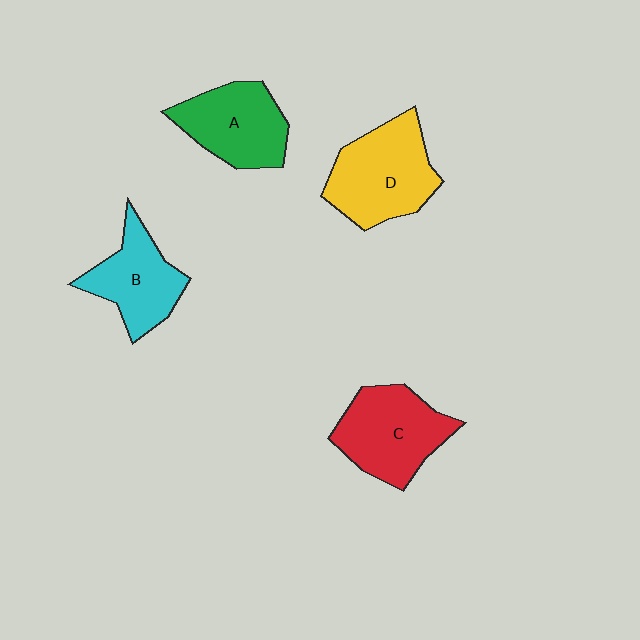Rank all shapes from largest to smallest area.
From largest to smallest: D (yellow), C (red), A (green), B (cyan).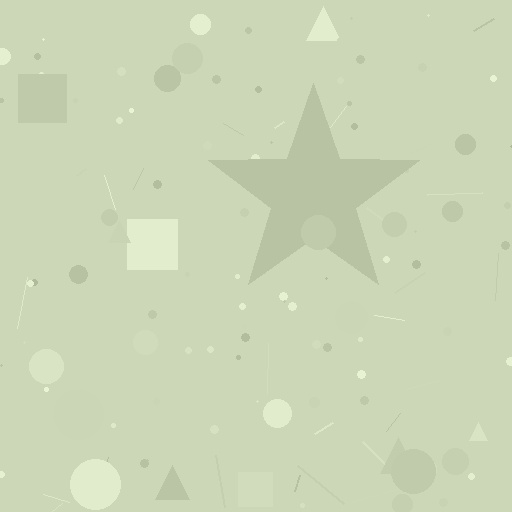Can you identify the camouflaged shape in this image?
The camouflaged shape is a star.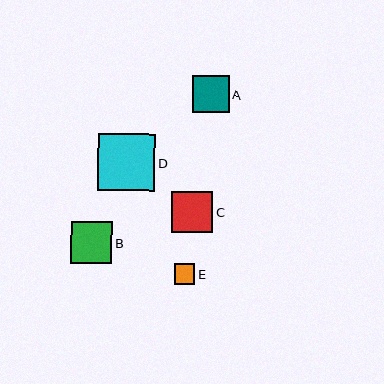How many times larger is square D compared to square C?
Square D is approximately 1.4 times the size of square C.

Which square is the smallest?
Square E is the smallest with a size of approximately 20 pixels.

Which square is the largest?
Square D is the largest with a size of approximately 57 pixels.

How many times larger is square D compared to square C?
Square D is approximately 1.4 times the size of square C.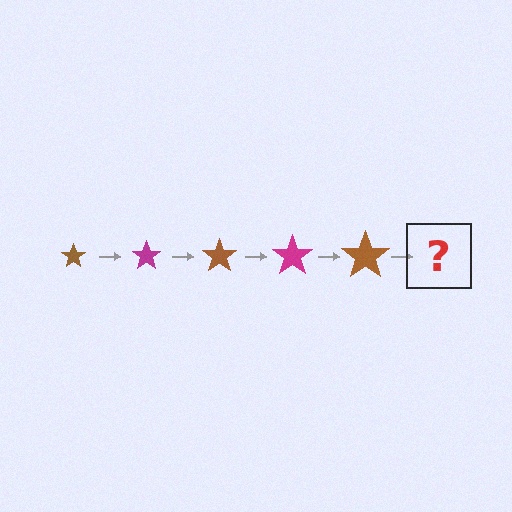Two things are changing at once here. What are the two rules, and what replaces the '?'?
The two rules are that the star grows larger each step and the color cycles through brown and magenta. The '?' should be a magenta star, larger than the previous one.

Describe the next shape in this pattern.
It should be a magenta star, larger than the previous one.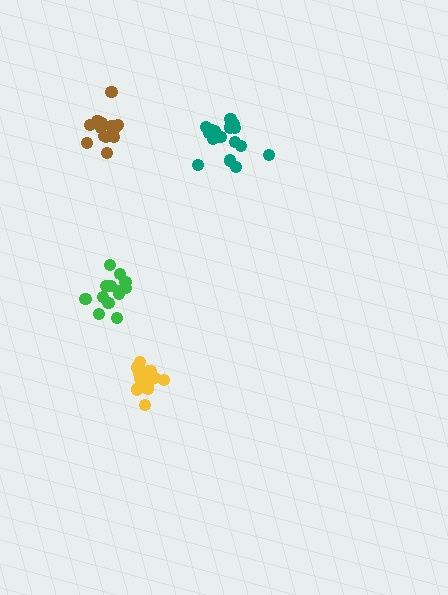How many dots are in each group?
Group 1: 16 dots, Group 2: 14 dots, Group 3: 16 dots, Group 4: 16 dots (62 total).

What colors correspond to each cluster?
The clusters are colored: yellow, green, teal, brown.